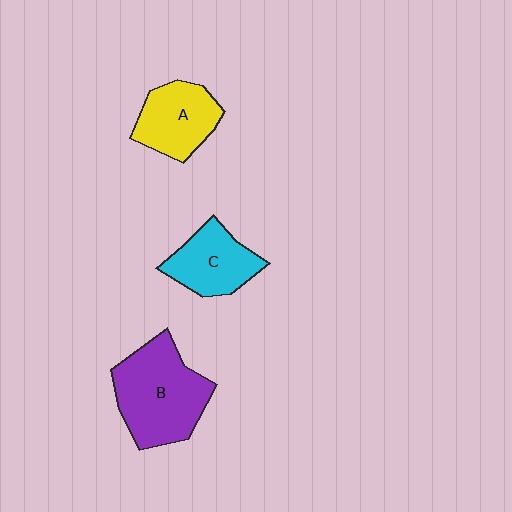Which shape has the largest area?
Shape B (purple).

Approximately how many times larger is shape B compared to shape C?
Approximately 1.6 times.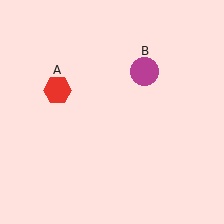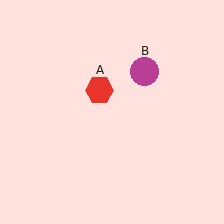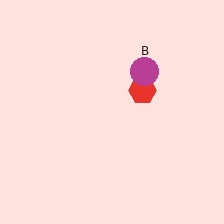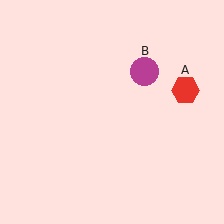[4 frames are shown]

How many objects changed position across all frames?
1 object changed position: red hexagon (object A).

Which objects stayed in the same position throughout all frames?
Magenta circle (object B) remained stationary.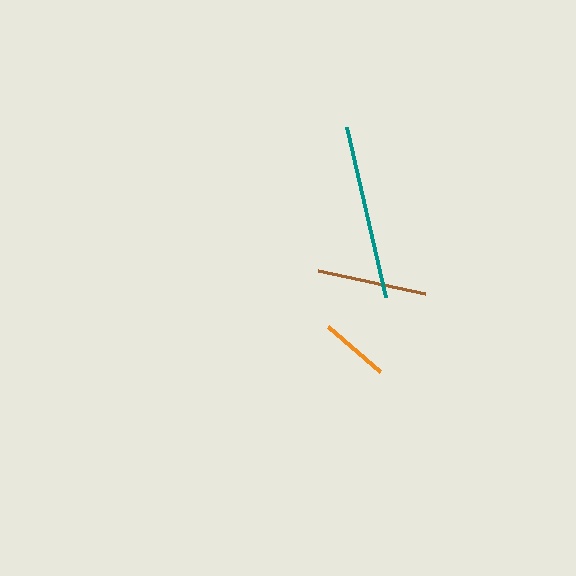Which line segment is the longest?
The teal line is the longest at approximately 174 pixels.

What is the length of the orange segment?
The orange segment is approximately 69 pixels long.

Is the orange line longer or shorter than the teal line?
The teal line is longer than the orange line.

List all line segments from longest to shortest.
From longest to shortest: teal, brown, orange.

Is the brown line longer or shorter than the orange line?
The brown line is longer than the orange line.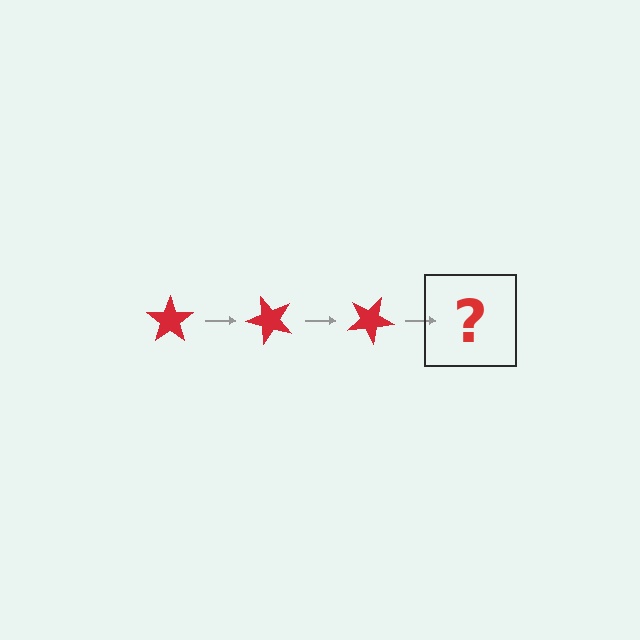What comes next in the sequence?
The next element should be a red star rotated 150 degrees.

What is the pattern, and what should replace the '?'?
The pattern is that the star rotates 50 degrees each step. The '?' should be a red star rotated 150 degrees.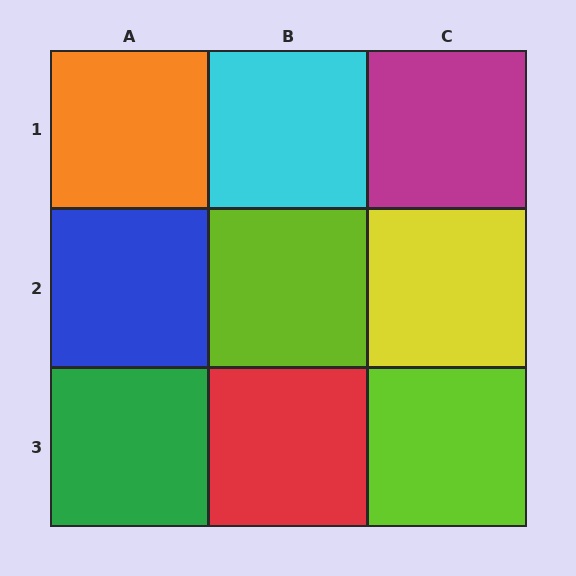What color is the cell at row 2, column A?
Blue.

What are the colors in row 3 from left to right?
Green, red, lime.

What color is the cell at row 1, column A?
Orange.